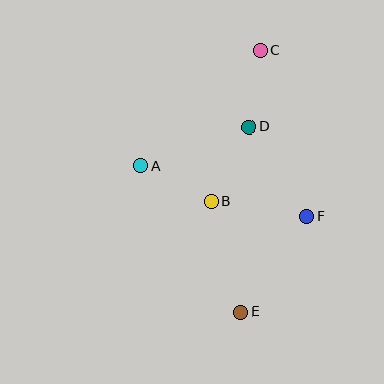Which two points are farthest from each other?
Points C and E are farthest from each other.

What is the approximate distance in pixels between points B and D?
The distance between B and D is approximately 83 pixels.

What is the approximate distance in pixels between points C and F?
The distance between C and F is approximately 172 pixels.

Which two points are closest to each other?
Points C and D are closest to each other.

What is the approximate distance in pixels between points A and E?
The distance between A and E is approximately 177 pixels.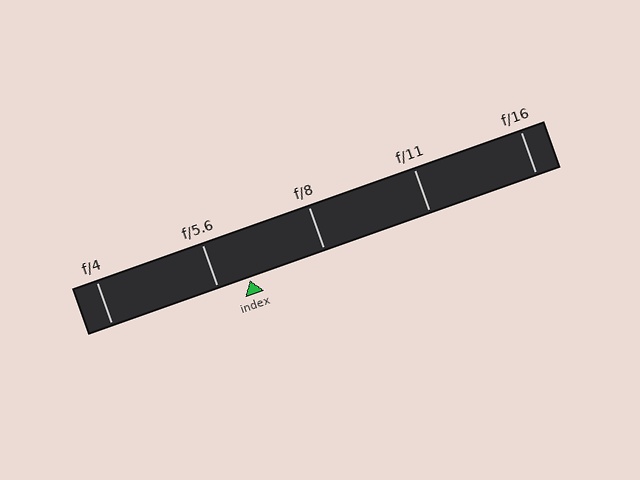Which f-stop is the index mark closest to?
The index mark is closest to f/5.6.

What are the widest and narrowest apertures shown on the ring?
The widest aperture shown is f/4 and the narrowest is f/16.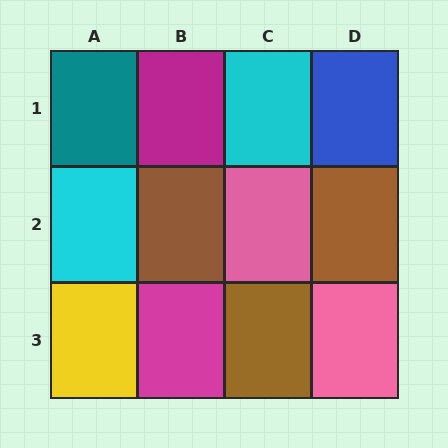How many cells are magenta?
2 cells are magenta.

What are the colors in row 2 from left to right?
Cyan, brown, pink, brown.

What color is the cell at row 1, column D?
Blue.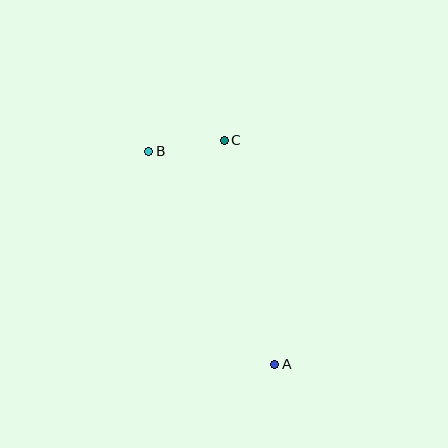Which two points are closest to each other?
Points B and C are closest to each other.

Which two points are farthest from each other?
Points A and B are farthest from each other.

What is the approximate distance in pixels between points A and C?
The distance between A and C is approximately 230 pixels.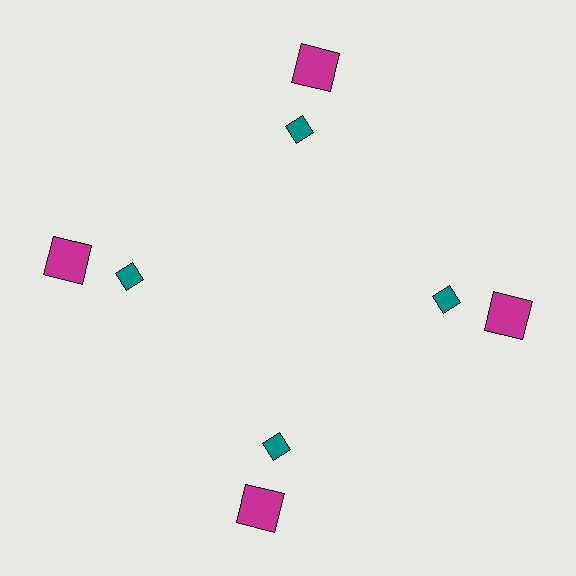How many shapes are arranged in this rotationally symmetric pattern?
There are 8 shapes, arranged in 4 groups of 2.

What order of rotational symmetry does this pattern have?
This pattern has 4-fold rotational symmetry.